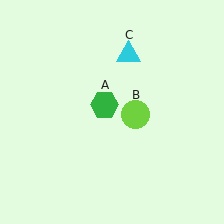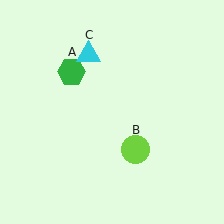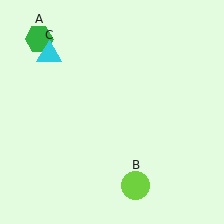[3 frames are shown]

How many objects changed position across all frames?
3 objects changed position: green hexagon (object A), lime circle (object B), cyan triangle (object C).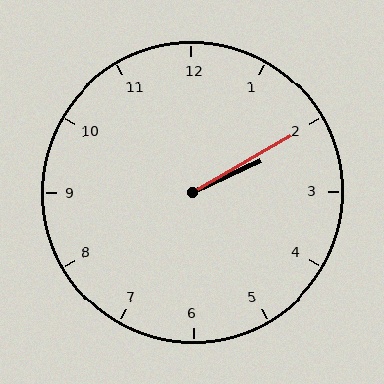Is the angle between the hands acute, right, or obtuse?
It is acute.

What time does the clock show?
2:10.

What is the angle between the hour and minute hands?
Approximately 5 degrees.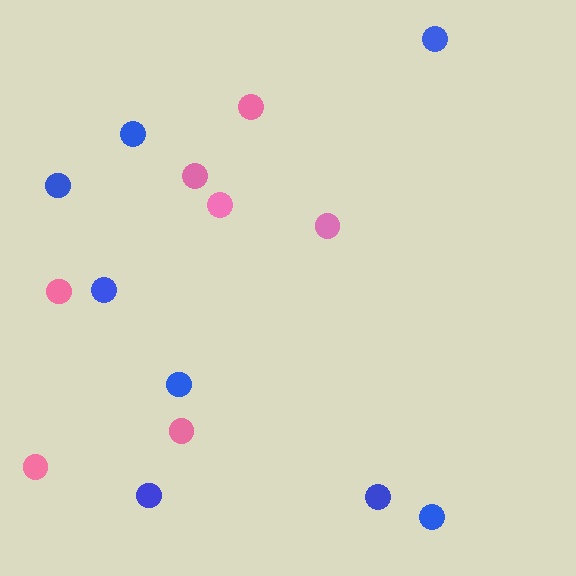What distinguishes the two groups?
There are 2 groups: one group of blue circles (8) and one group of pink circles (7).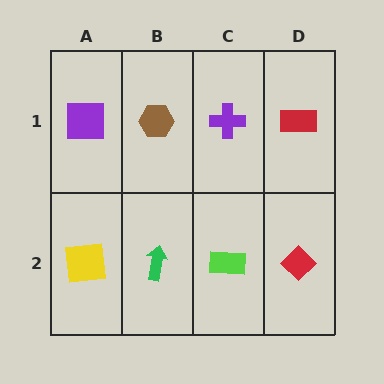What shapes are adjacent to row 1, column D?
A red diamond (row 2, column D), a purple cross (row 1, column C).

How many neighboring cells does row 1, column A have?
2.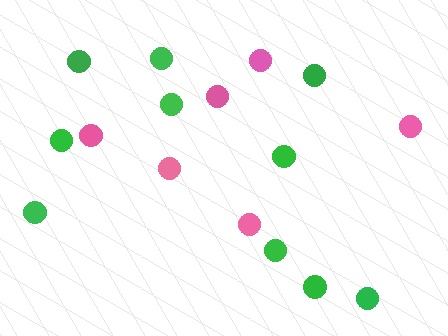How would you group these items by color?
There are 2 groups: one group of pink circles (6) and one group of green circles (10).